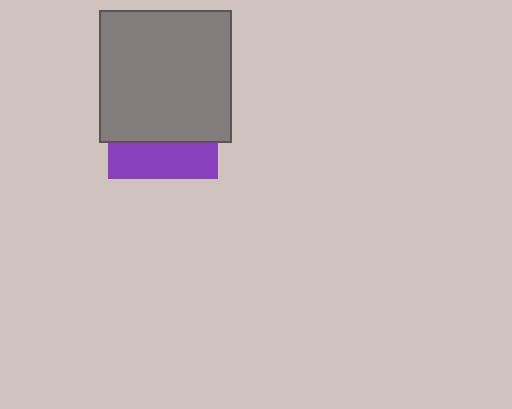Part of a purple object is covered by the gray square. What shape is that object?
It is a square.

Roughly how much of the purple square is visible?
A small part of it is visible (roughly 33%).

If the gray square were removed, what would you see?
You would see the complete purple square.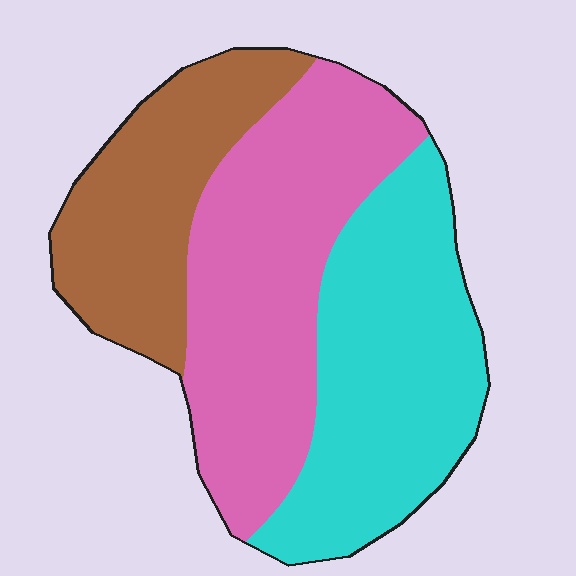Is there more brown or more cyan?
Cyan.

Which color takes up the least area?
Brown, at roughly 25%.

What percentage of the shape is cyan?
Cyan covers roughly 35% of the shape.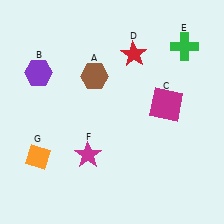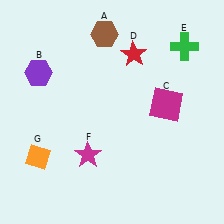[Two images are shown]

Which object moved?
The brown hexagon (A) moved up.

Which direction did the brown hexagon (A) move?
The brown hexagon (A) moved up.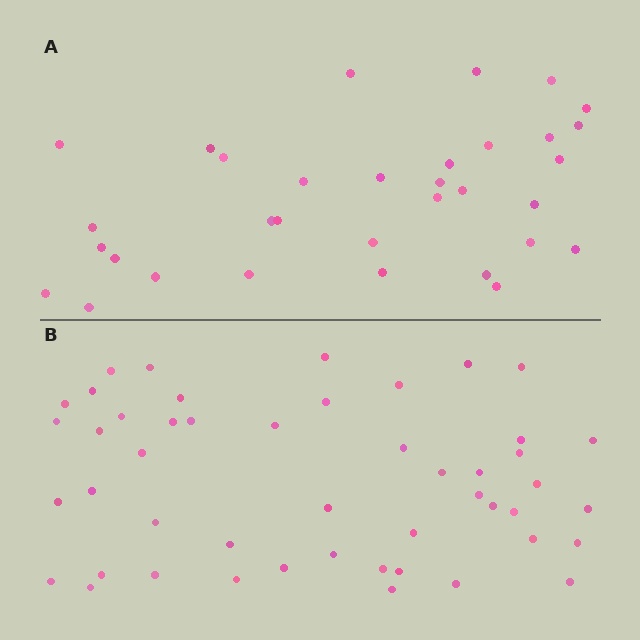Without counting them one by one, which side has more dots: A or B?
Region B (the bottom region) has more dots.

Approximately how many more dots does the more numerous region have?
Region B has approximately 15 more dots than region A.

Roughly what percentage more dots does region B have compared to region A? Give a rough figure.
About 45% more.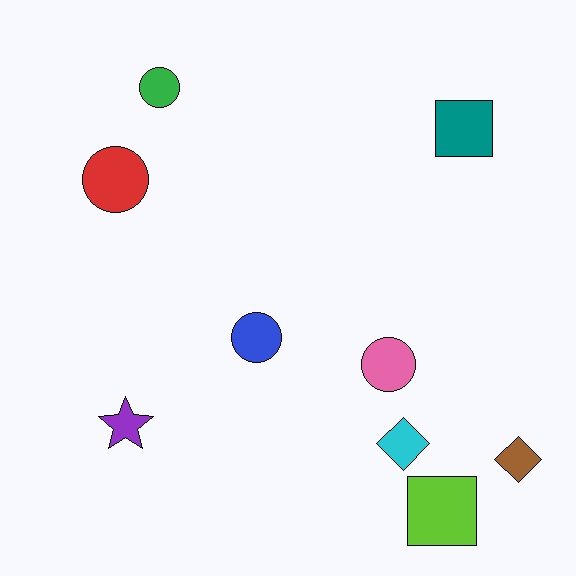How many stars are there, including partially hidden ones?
There is 1 star.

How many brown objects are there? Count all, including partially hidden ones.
There is 1 brown object.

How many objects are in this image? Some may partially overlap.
There are 9 objects.